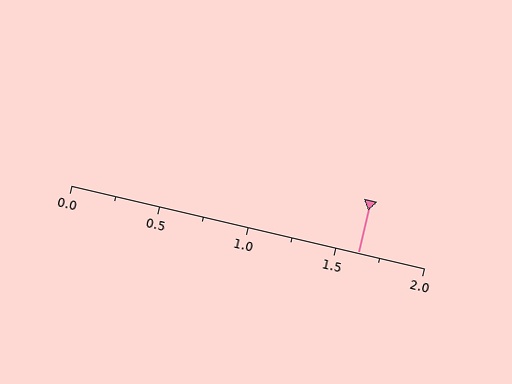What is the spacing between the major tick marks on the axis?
The major ticks are spaced 0.5 apart.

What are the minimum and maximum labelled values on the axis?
The axis runs from 0.0 to 2.0.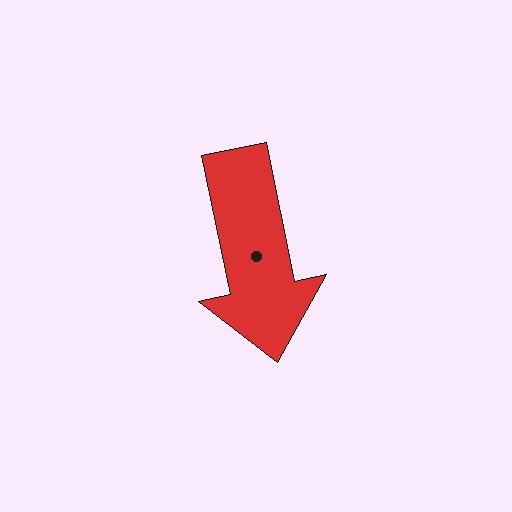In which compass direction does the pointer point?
South.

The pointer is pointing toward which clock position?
Roughly 6 o'clock.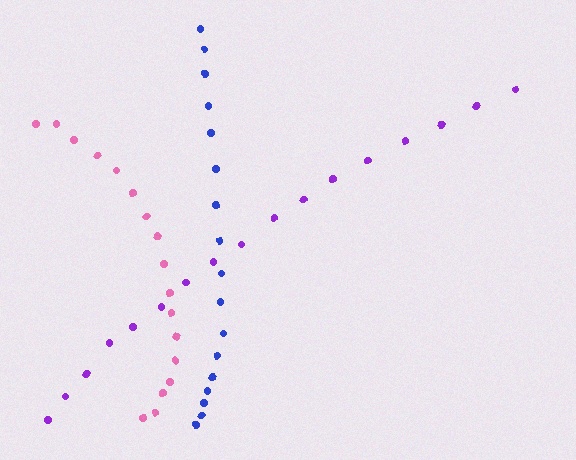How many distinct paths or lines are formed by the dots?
There are 3 distinct paths.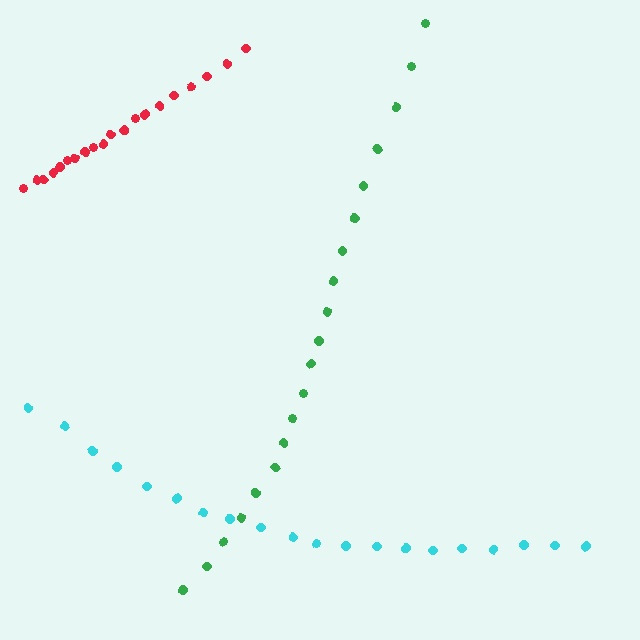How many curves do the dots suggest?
There are 3 distinct paths.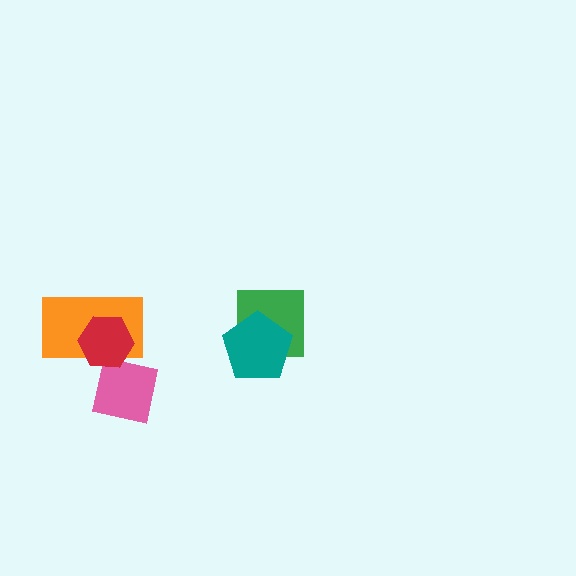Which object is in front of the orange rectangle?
The red hexagon is in front of the orange rectangle.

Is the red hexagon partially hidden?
No, no other shape covers it.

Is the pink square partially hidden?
Yes, it is partially covered by another shape.